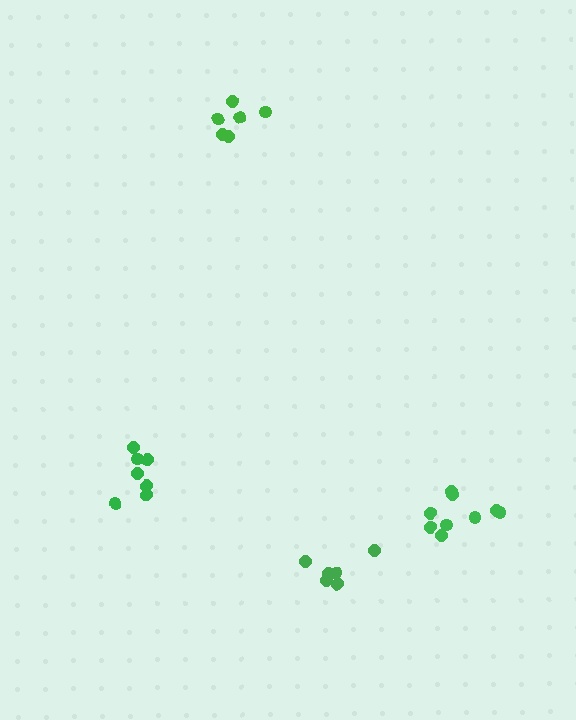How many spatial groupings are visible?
There are 4 spatial groupings.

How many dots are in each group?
Group 1: 7 dots, Group 2: 9 dots, Group 3: 6 dots, Group 4: 6 dots (28 total).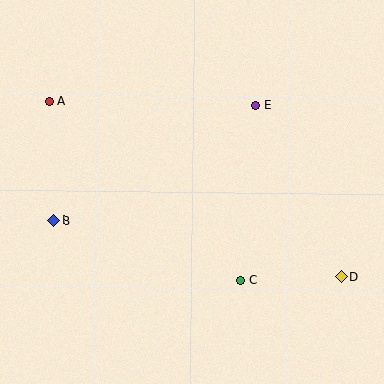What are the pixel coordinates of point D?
Point D is at (341, 276).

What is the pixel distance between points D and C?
The distance between D and C is 100 pixels.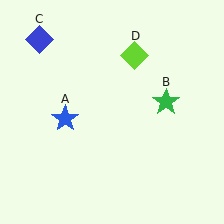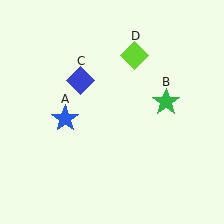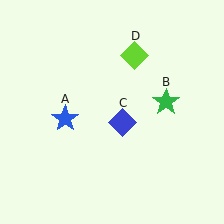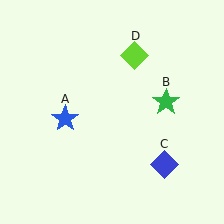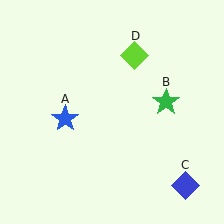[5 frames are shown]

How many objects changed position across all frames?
1 object changed position: blue diamond (object C).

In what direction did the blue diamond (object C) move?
The blue diamond (object C) moved down and to the right.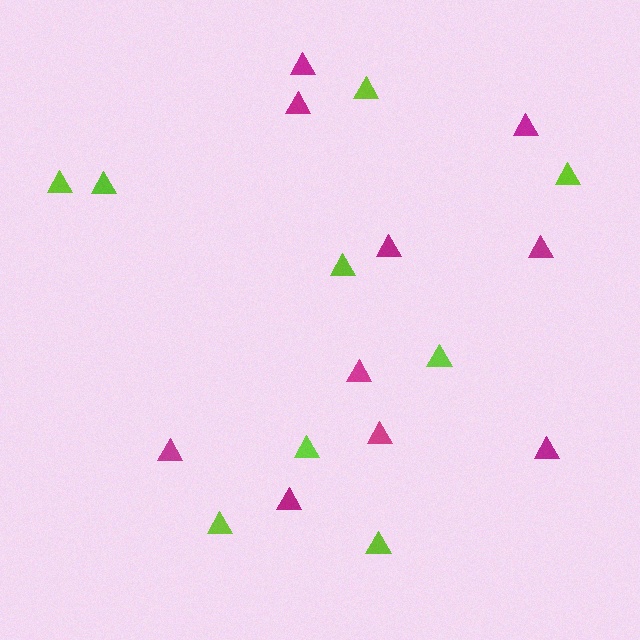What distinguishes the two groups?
There are 2 groups: one group of lime triangles (9) and one group of magenta triangles (10).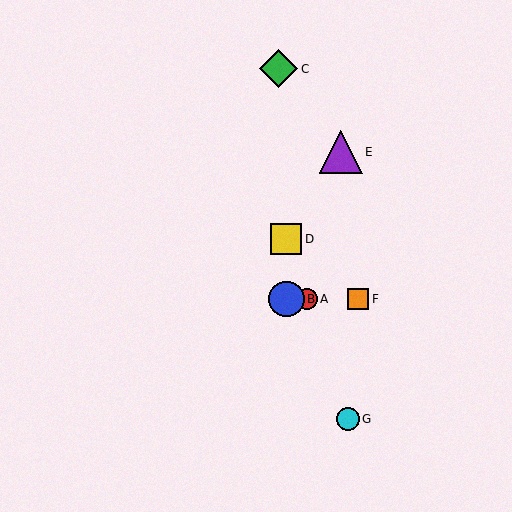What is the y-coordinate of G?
Object G is at y≈419.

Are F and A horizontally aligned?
Yes, both are at y≈299.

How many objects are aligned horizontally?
3 objects (A, B, F) are aligned horizontally.